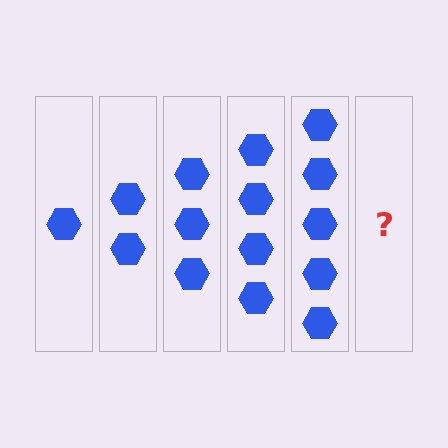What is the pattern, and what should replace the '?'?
The pattern is that each step adds one more hexagon. The '?' should be 6 hexagons.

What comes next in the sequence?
The next element should be 6 hexagons.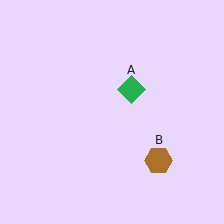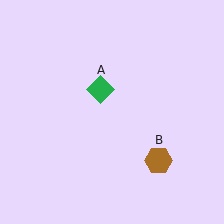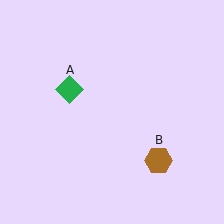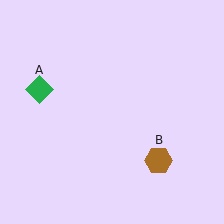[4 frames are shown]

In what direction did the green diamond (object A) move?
The green diamond (object A) moved left.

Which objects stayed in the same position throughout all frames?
Brown hexagon (object B) remained stationary.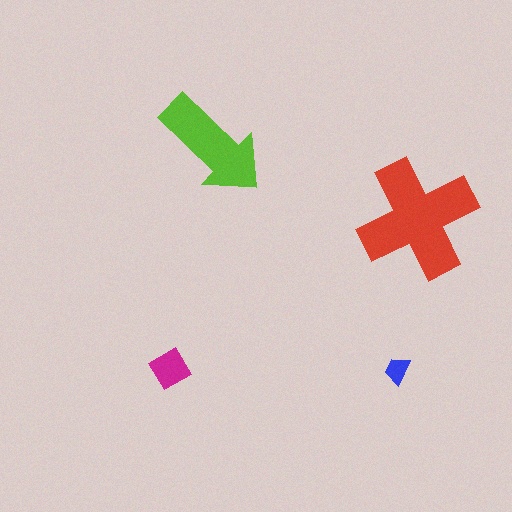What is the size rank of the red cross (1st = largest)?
1st.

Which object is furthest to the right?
The red cross is rightmost.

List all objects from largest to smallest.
The red cross, the lime arrow, the magenta diamond, the blue trapezoid.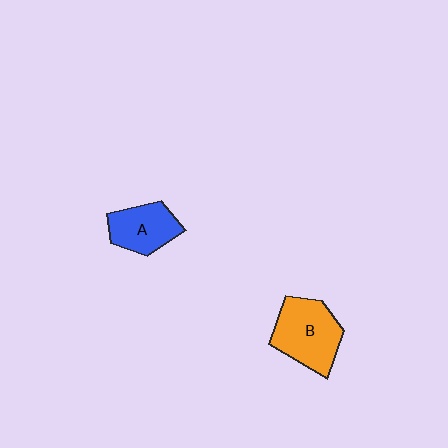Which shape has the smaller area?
Shape A (blue).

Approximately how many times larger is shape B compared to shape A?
Approximately 1.4 times.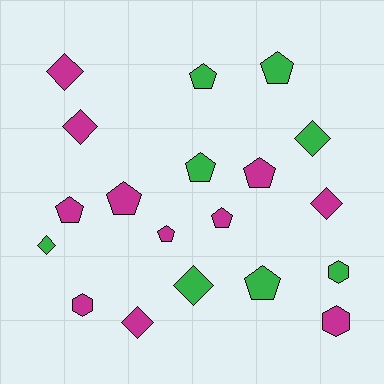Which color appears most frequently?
Magenta, with 11 objects.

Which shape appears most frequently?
Pentagon, with 9 objects.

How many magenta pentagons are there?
There are 5 magenta pentagons.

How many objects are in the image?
There are 19 objects.